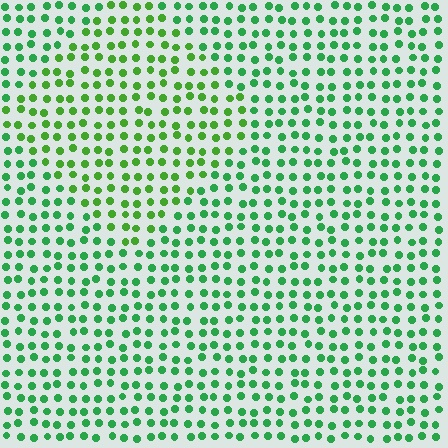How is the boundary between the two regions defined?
The boundary is defined purely by a slight shift in hue (about 26 degrees). Spacing, size, and orientation are identical on both sides.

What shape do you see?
I see a diamond.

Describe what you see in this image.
The image is filled with small green elements in a uniform arrangement. A diamond-shaped region is visible where the elements are tinted to a slightly different hue, forming a subtle color boundary.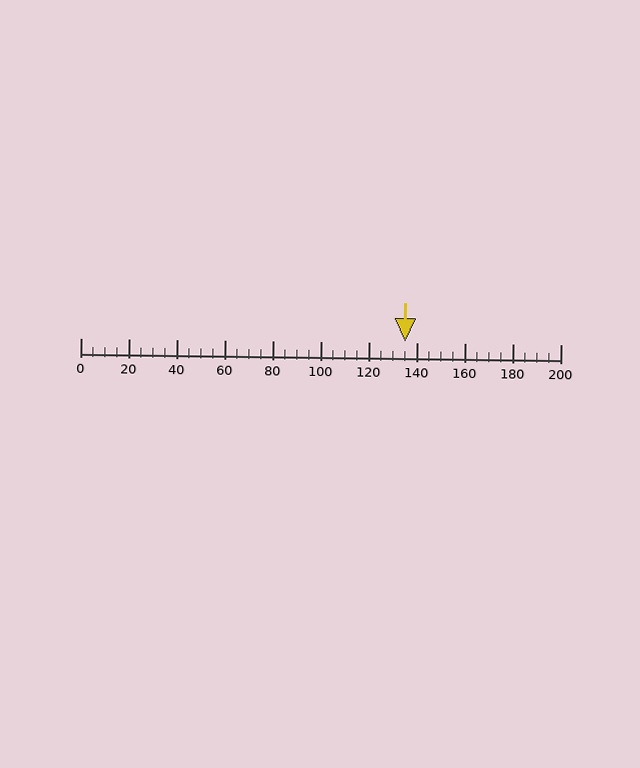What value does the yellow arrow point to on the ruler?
The yellow arrow points to approximately 135.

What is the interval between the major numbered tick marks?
The major tick marks are spaced 20 units apart.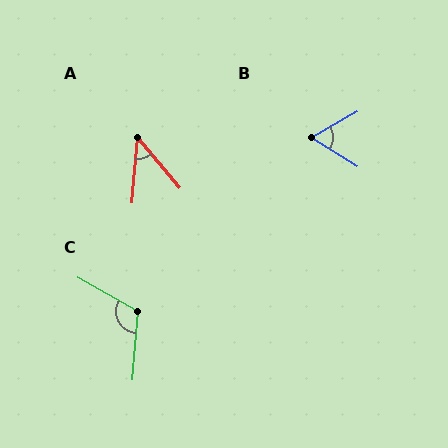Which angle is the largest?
C, at approximately 115 degrees.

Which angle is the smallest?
A, at approximately 46 degrees.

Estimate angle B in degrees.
Approximately 62 degrees.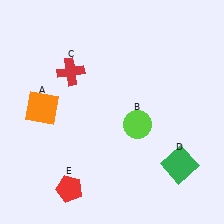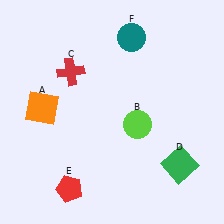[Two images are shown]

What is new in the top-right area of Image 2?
A teal circle (F) was added in the top-right area of Image 2.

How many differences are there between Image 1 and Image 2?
There is 1 difference between the two images.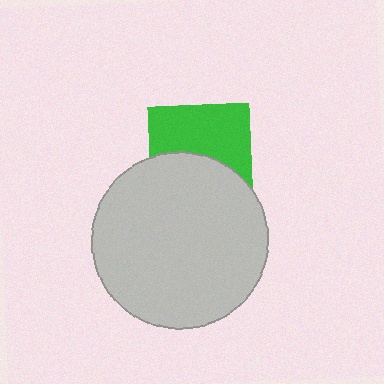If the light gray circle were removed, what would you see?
You would see the complete green square.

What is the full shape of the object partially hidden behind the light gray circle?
The partially hidden object is a green square.